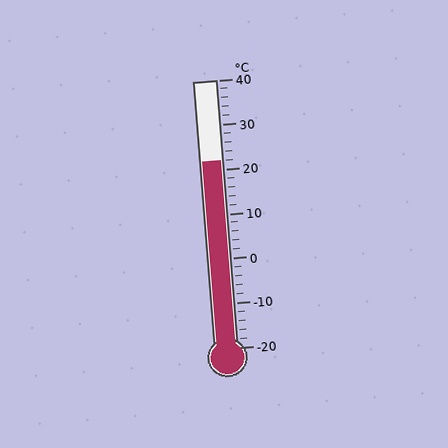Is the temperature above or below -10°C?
The temperature is above -10°C.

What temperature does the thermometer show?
The thermometer shows approximately 22°C.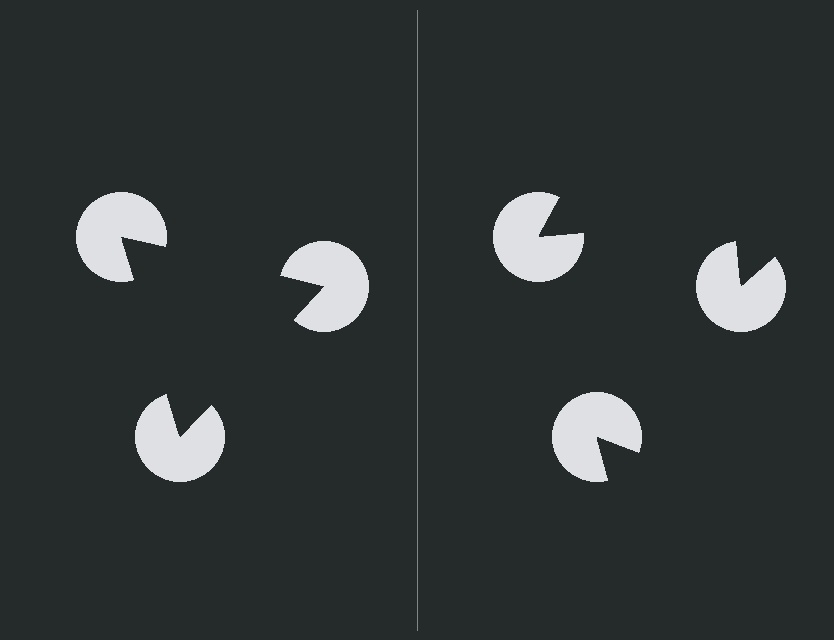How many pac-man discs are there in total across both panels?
6 — 3 on each side.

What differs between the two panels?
The pac-man discs are positioned identically on both sides; only the wedge orientations differ. On the left they align to a triangle; on the right they are misaligned.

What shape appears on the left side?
An illusory triangle.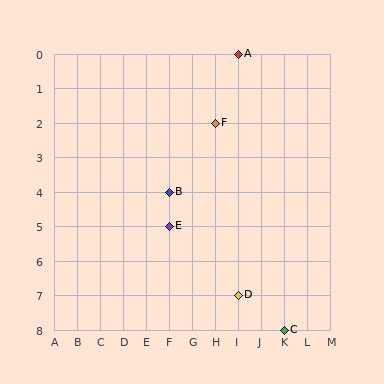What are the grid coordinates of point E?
Point E is at grid coordinates (F, 5).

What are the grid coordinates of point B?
Point B is at grid coordinates (F, 4).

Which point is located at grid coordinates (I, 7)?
Point D is at (I, 7).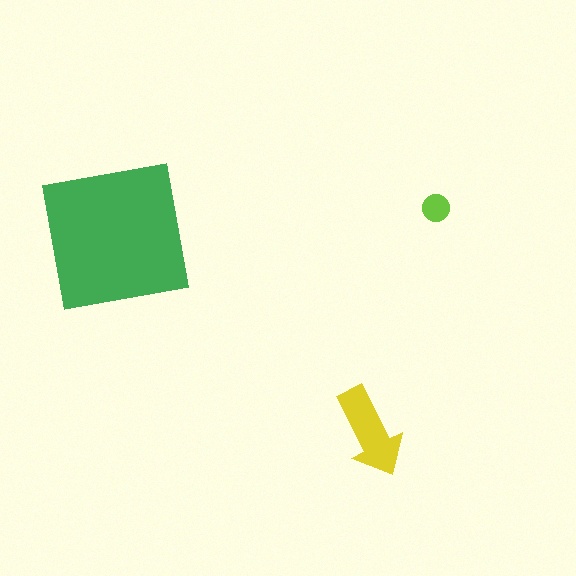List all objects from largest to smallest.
The green square, the yellow arrow, the lime circle.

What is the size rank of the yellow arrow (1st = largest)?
2nd.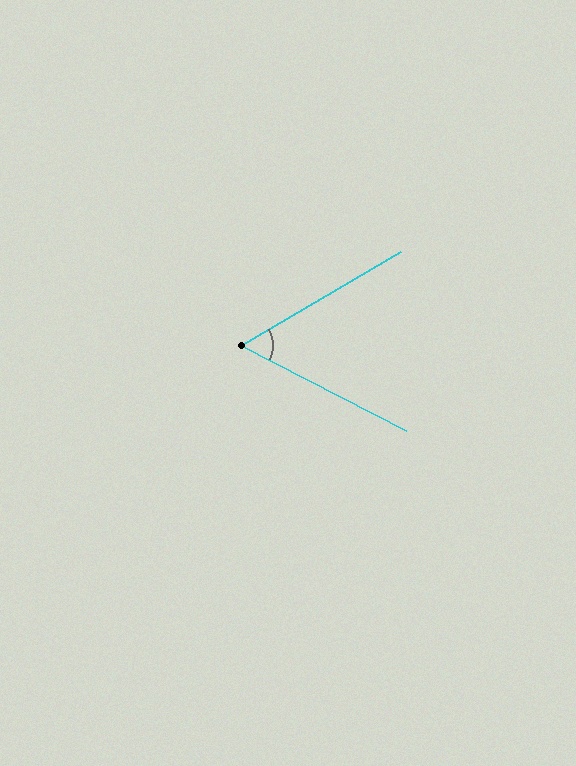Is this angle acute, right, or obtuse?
It is acute.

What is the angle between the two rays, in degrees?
Approximately 58 degrees.